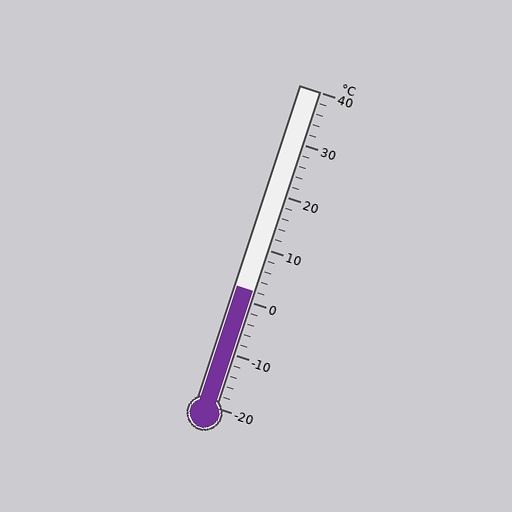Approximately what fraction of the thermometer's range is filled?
The thermometer is filled to approximately 35% of its range.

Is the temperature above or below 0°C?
The temperature is above 0°C.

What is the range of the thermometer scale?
The thermometer scale ranges from -20°C to 40°C.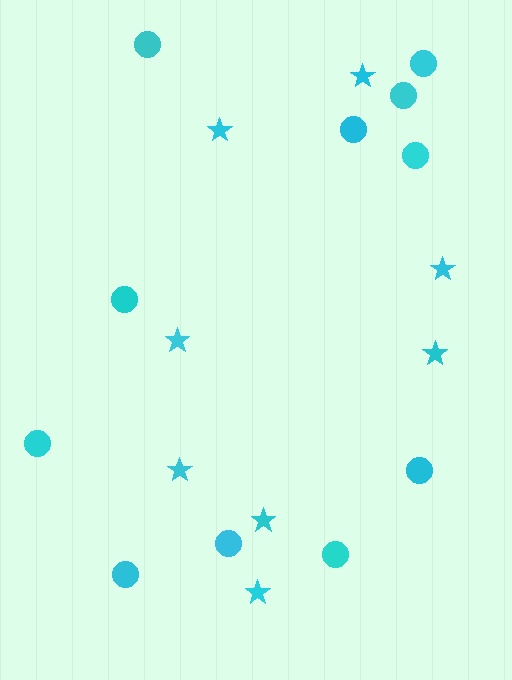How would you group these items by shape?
There are 2 groups: one group of circles (11) and one group of stars (8).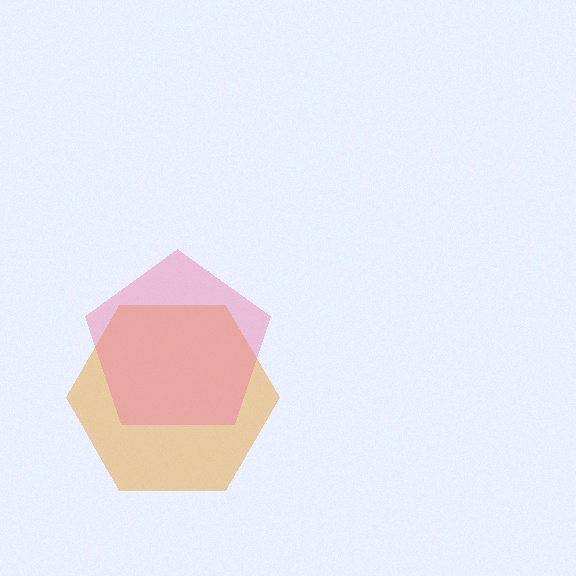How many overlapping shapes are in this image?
There are 2 overlapping shapes in the image.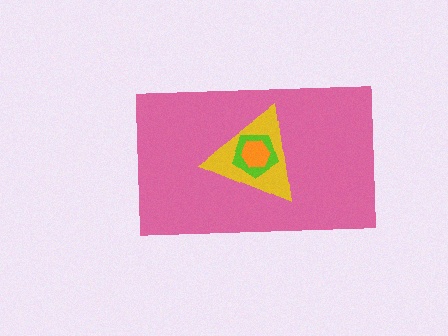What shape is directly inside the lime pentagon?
The orange hexagon.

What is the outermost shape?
The pink rectangle.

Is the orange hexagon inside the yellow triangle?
Yes.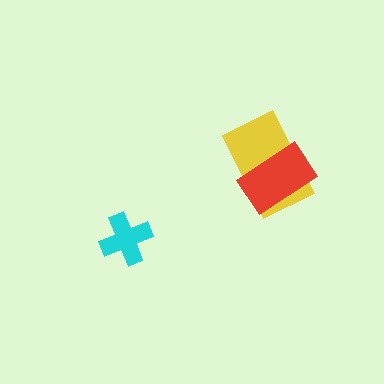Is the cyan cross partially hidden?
No, no other shape covers it.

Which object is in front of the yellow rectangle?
The red rectangle is in front of the yellow rectangle.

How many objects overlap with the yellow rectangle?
1 object overlaps with the yellow rectangle.